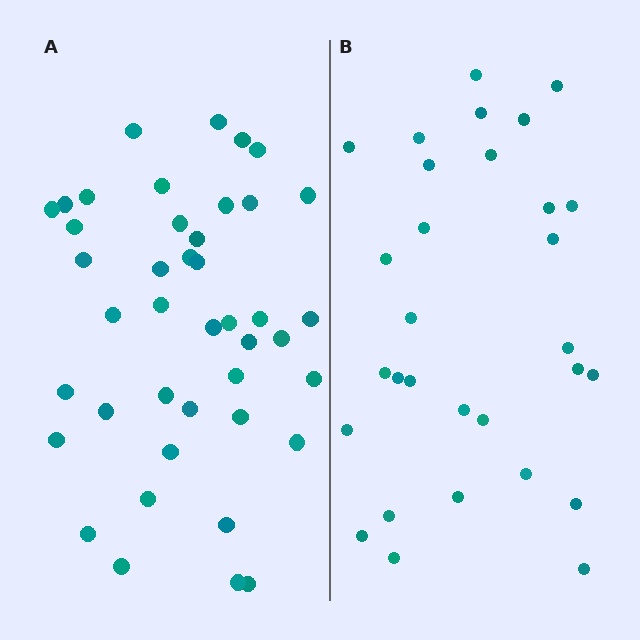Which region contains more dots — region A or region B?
Region A (the left region) has more dots.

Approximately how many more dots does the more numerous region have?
Region A has roughly 12 or so more dots than region B.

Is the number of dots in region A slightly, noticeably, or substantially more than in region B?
Region A has noticeably more, but not dramatically so. The ratio is roughly 1.4 to 1.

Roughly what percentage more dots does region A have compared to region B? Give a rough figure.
About 40% more.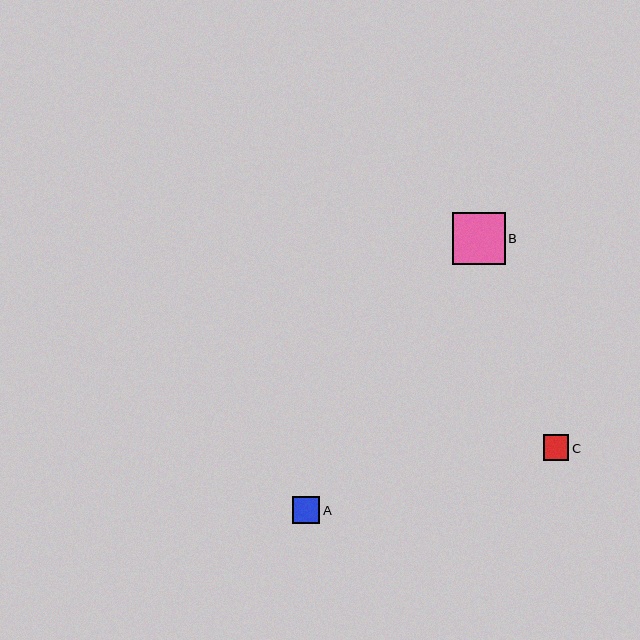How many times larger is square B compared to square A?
Square B is approximately 2.0 times the size of square A.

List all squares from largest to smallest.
From largest to smallest: B, A, C.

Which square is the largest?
Square B is the largest with a size of approximately 53 pixels.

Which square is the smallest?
Square C is the smallest with a size of approximately 26 pixels.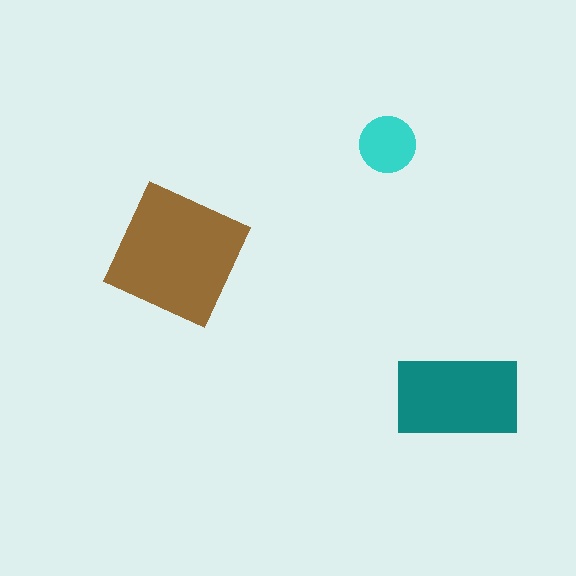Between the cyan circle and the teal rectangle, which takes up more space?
The teal rectangle.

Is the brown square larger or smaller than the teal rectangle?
Larger.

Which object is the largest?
The brown square.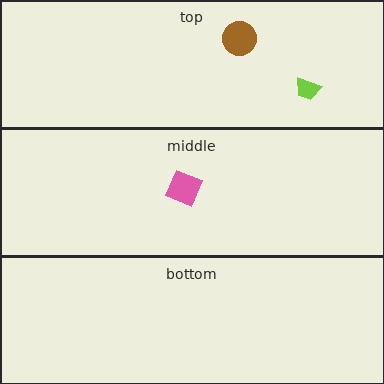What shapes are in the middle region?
The pink diamond.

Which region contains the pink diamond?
The middle region.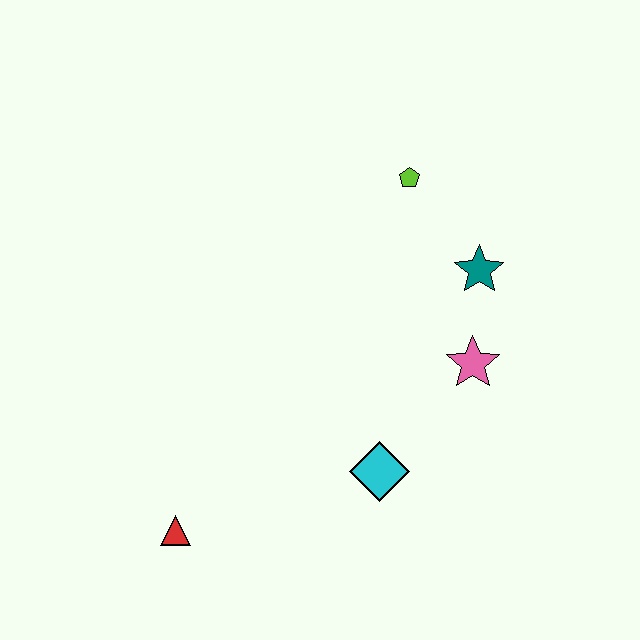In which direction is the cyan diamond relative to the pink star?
The cyan diamond is below the pink star.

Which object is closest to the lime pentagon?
The teal star is closest to the lime pentagon.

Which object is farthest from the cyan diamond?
The lime pentagon is farthest from the cyan diamond.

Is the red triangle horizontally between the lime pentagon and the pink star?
No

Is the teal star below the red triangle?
No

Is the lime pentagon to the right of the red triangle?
Yes